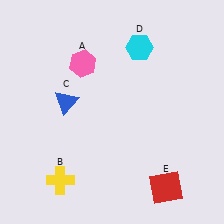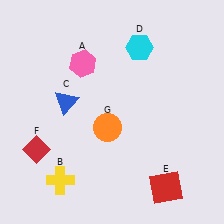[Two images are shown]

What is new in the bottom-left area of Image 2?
An orange circle (G) was added in the bottom-left area of Image 2.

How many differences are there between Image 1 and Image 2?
There are 2 differences between the two images.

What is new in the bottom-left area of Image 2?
A red diamond (F) was added in the bottom-left area of Image 2.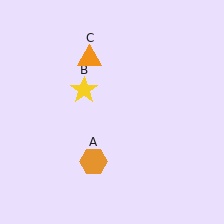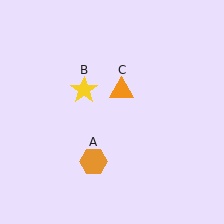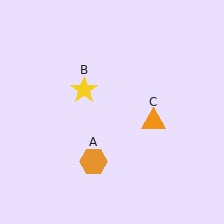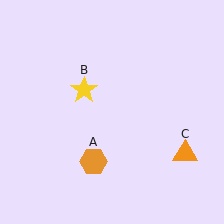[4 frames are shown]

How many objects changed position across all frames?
1 object changed position: orange triangle (object C).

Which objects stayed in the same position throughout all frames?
Orange hexagon (object A) and yellow star (object B) remained stationary.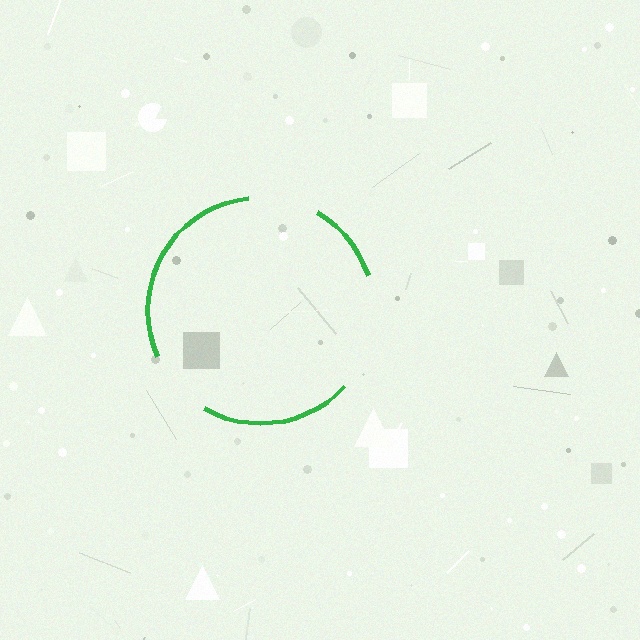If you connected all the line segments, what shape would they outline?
They would outline a circle.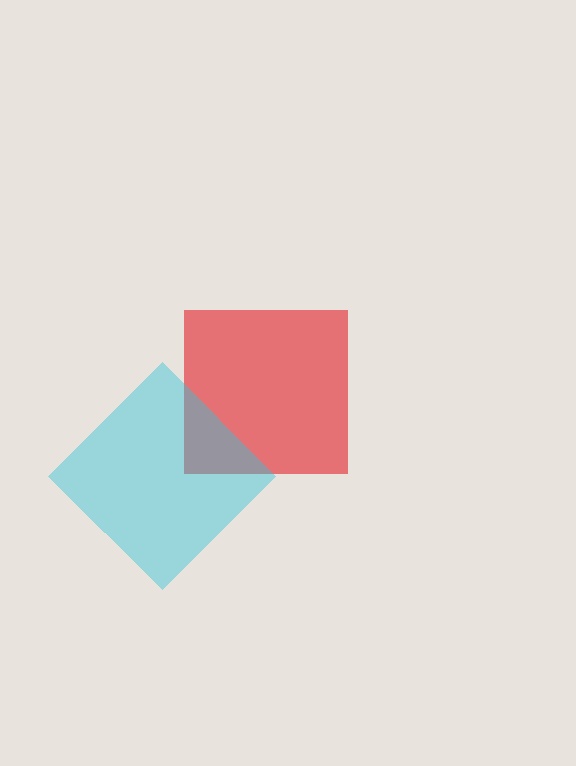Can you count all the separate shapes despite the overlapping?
Yes, there are 2 separate shapes.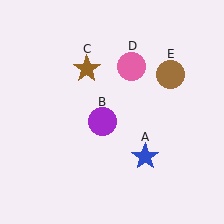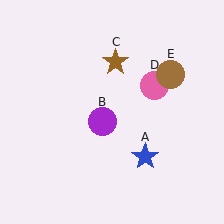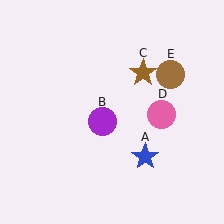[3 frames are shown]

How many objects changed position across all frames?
2 objects changed position: brown star (object C), pink circle (object D).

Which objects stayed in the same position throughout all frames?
Blue star (object A) and purple circle (object B) and brown circle (object E) remained stationary.